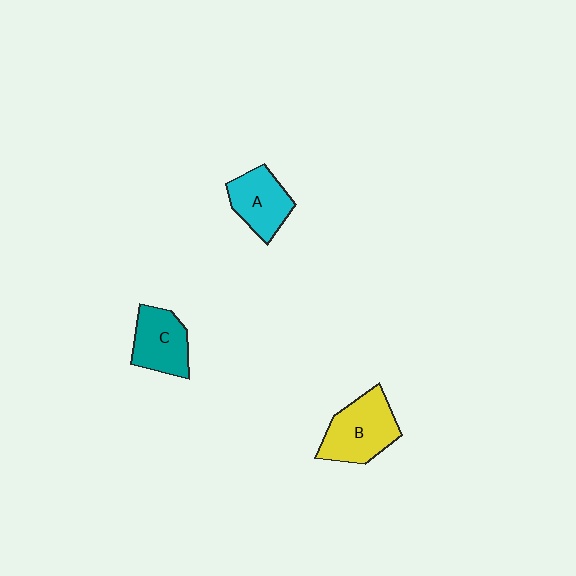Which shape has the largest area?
Shape B (yellow).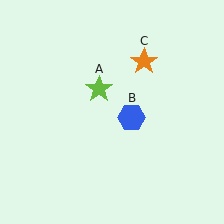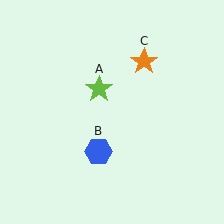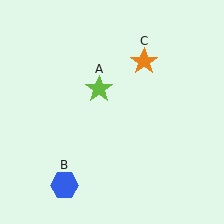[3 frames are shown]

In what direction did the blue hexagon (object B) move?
The blue hexagon (object B) moved down and to the left.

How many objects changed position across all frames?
1 object changed position: blue hexagon (object B).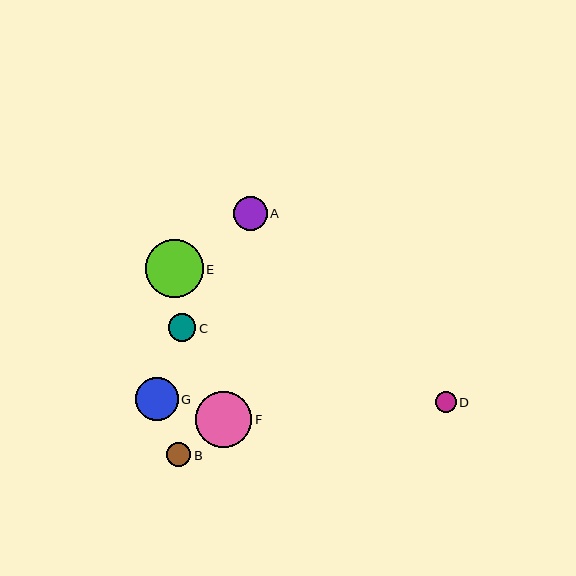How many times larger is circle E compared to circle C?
Circle E is approximately 2.1 times the size of circle C.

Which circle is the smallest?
Circle D is the smallest with a size of approximately 21 pixels.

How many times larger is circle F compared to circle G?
Circle F is approximately 1.3 times the size of circle G.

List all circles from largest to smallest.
From largest to smallest: E, F, G, A, C, B, D.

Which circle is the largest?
Circle E is the largest with a size of approximately 58 pixels.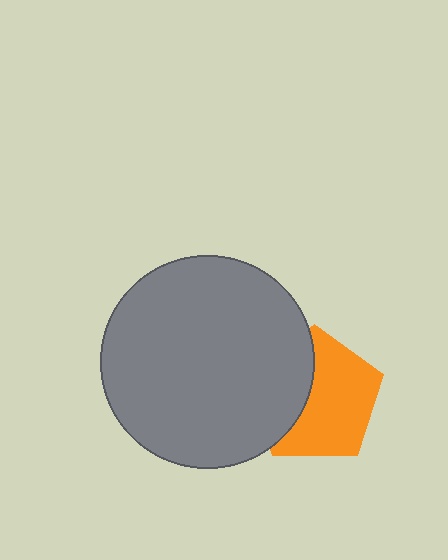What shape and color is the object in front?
The object in front is a gray circle.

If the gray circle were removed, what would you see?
You would see the complete orange pentagon.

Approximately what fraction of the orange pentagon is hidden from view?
Roughly 38% of the orange pentagon is hidden behind the gray circle.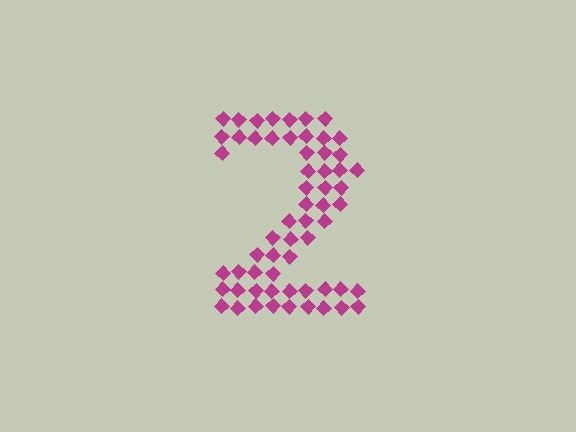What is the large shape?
The large shape is the digit 2.